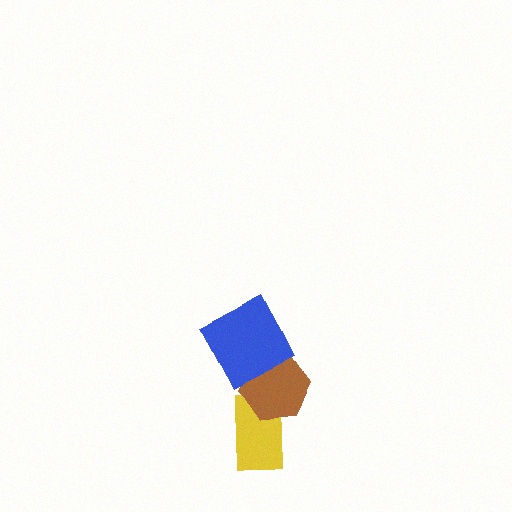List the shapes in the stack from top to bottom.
From top to bottom: the blue square, the brown hexagon, the yellow rectangle.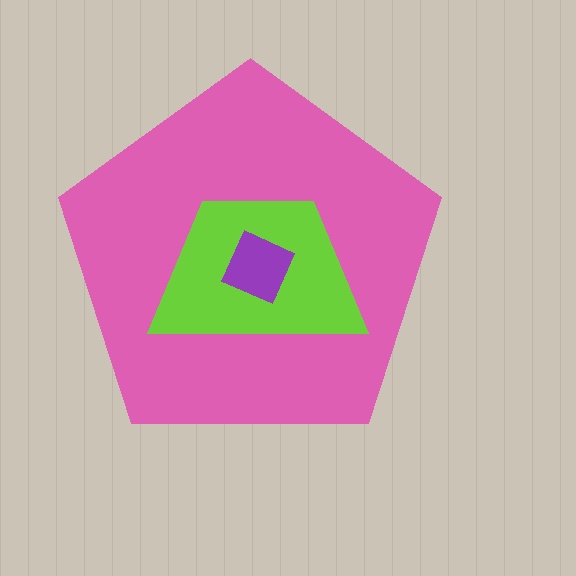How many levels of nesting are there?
3.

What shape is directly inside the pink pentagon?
The lime trapezoid.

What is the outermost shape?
The pink pentagon.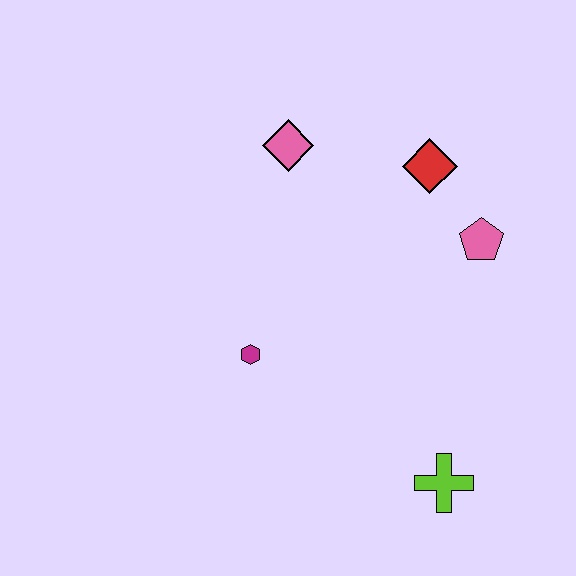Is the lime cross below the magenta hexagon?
Yes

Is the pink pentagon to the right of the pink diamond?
Yes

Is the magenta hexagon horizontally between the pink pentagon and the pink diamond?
No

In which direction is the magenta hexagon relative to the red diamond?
The magenta hexagon is below the red diamond.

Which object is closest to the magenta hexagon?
The pink diamond is closest to the magenta hexagon.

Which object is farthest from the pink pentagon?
The magenta hexagon is farthest from the pink pentagon.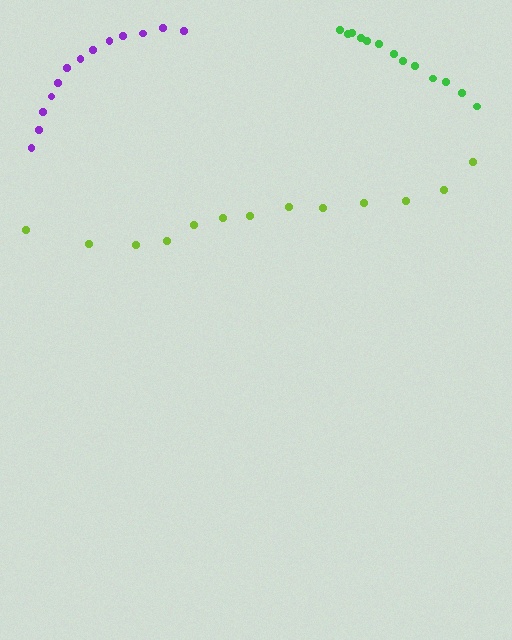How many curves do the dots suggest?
There are 3 distinct paths.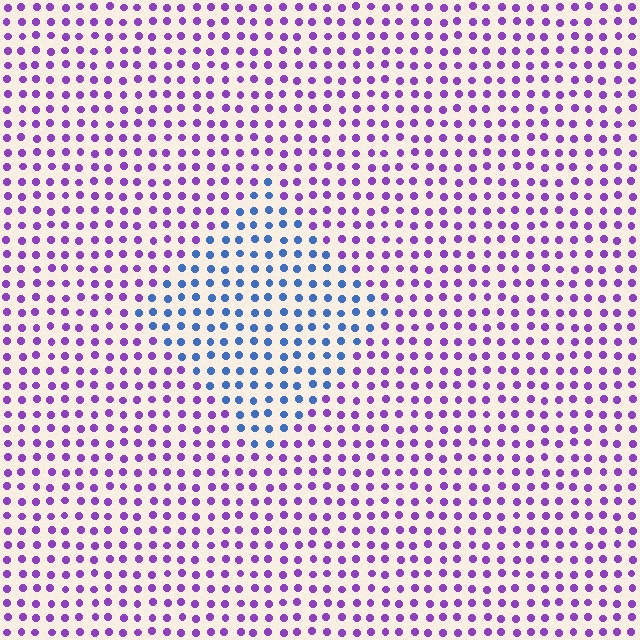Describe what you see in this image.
The image is filled with small purple elements in a uniform arrangement. A diamond-shaped region is visible where the elements are tinted to a slightly different hue, forming a subtle color boundary.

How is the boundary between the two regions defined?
The boundary is defined purely by a slight shift in hue (about 60 degrees). Spacing, size, and orientation are identical on both sides.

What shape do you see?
I see a diamond.